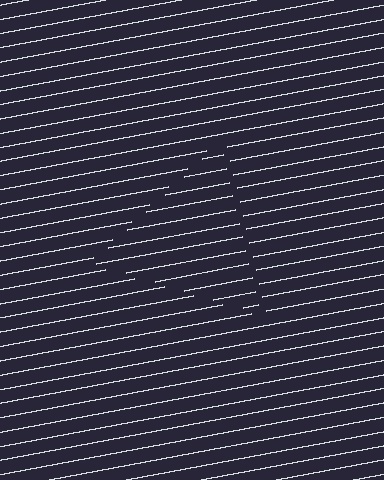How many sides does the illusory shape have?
3 sides — the line-ends trace a triangle.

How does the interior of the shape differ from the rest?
The interior of the shape contains the same grating, shifted by half a period — the contour is defined by the phase discontinuity where line-ends from the inner and outer gratings abut.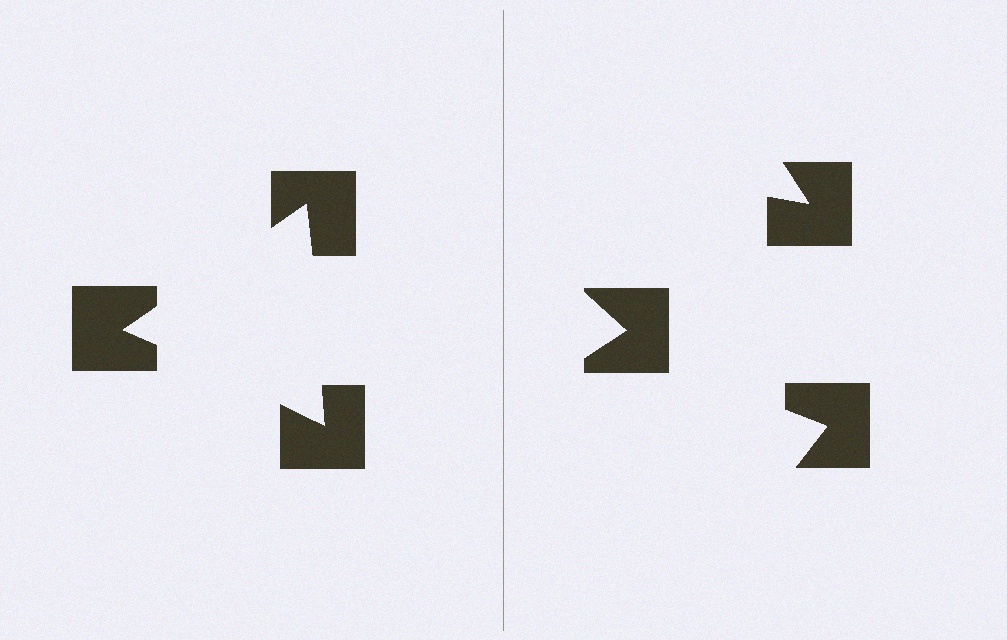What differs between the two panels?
The notched squares are positioned identically on both sides; only the wedge orientations differ. On the left they align to a triangle; on the right they are misaligned.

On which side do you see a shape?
An illusory triangle appears on the left side. On the right side the wedge cuts are rotated, so no coherent shape forms.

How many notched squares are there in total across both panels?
6 — 3 on each side.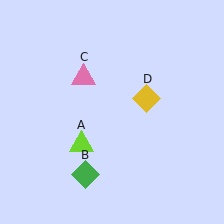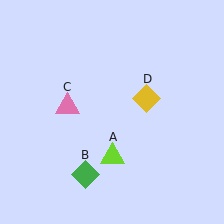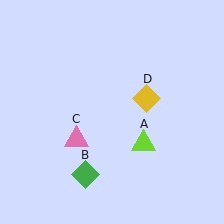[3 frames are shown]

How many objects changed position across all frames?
2 objects changed position: lime triangle (object A), pink triangle (object C).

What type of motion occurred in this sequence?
The lime triangle (object A), pink triangle (object C) rotated counterclockwise around the center of the scene.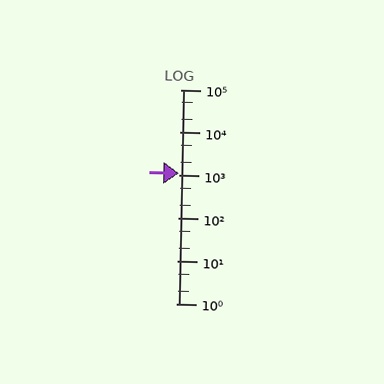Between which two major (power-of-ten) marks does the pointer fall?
The pointer is between 1000 and 10000.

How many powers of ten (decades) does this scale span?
The scale spans 5 decades, from 1 to 100000.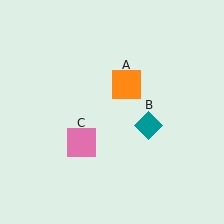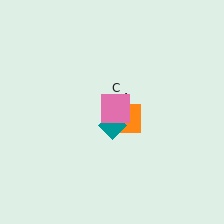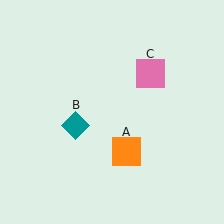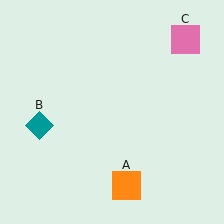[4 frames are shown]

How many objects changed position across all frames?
3 objects changed position: orange square (object A), teal diamond (object B), pink square (object C).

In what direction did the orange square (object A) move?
The orange square (object A) moved down.